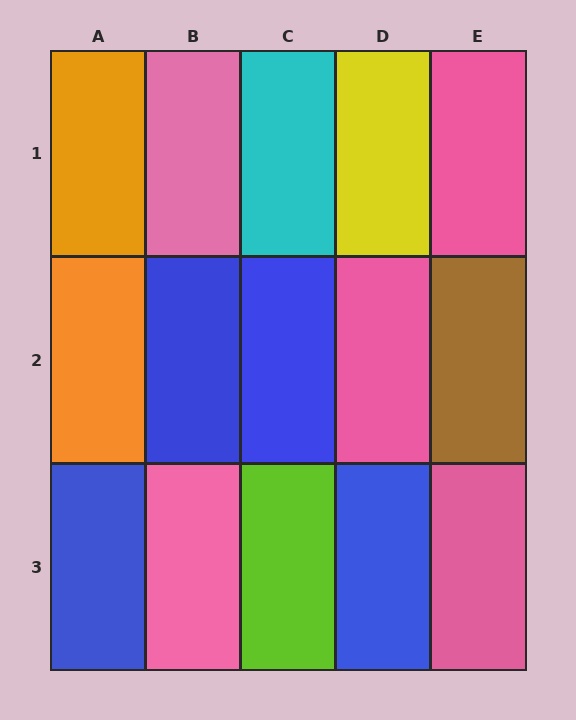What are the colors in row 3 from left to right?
Blue, pink, lime, blue, pink.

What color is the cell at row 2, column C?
Blue.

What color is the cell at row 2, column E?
Brown.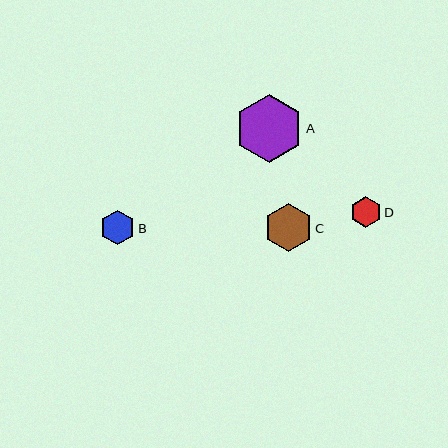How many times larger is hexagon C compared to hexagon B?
Hexagon C is approximately 1.4 times the size of hexagon B.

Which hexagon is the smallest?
Hexagon D is the smallest with a size of approximately 31 pixels.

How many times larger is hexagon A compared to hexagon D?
Hexagon A is approximately 2.2 times the size of hexagon D.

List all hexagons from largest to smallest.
From largest to smallest: A, C, B, D.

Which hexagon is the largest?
Hexagon A is the largest with a size of approximately 68 pixels.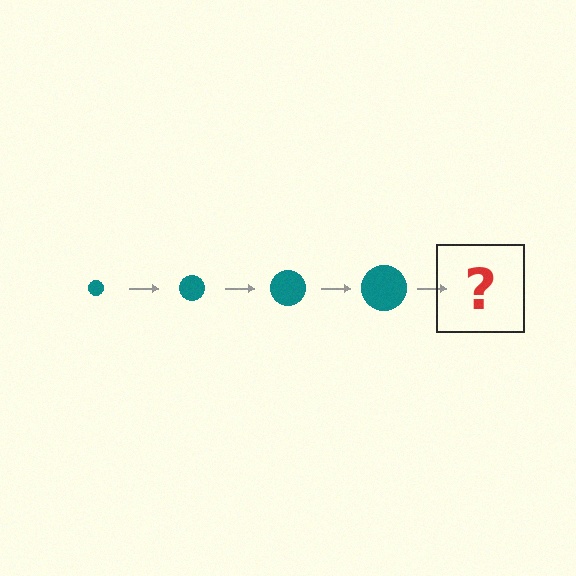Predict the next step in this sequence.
The next step is a teal circle, larger than the previous one.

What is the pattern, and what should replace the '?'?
The pattern is that the circle gets progressively larger each step. The '?' should be a teal circle, larger than the previous one.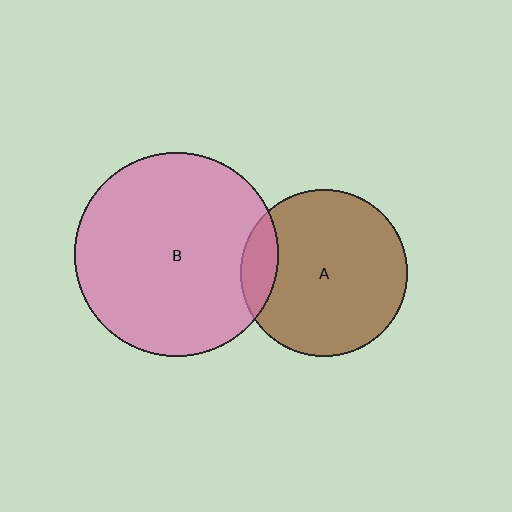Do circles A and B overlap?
Yes.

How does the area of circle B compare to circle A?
Approximately 1.5 times.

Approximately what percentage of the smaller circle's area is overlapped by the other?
Approximately 15%.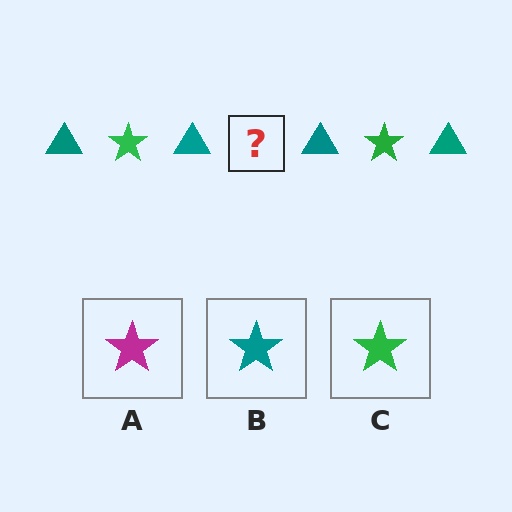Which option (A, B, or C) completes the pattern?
C.